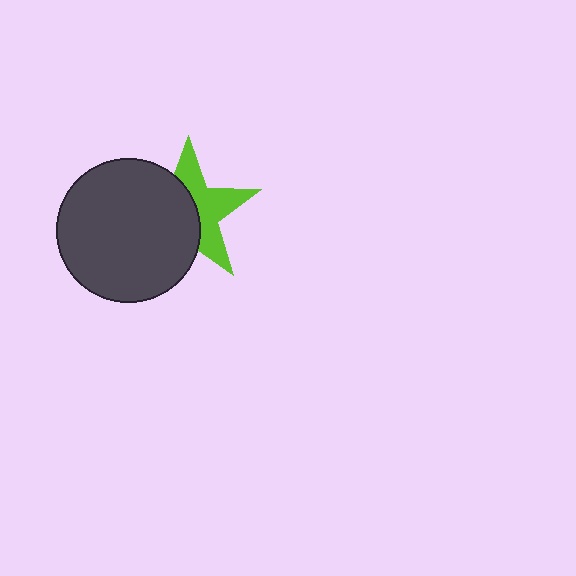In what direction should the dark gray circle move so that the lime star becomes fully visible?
The dark gray circle should move left. That is the shortest direction to clear the overlap and leave the lime star fully visible.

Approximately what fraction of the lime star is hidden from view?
Roughly 53% of the lime star is hidden behind the dark gray circle.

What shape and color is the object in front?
The object in front is a dark gray circle.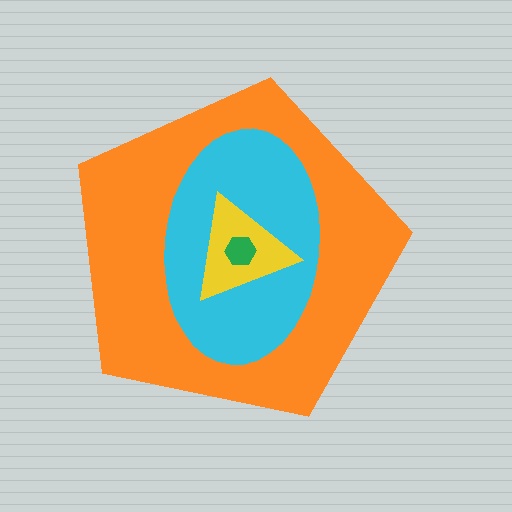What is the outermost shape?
The orange pentagon.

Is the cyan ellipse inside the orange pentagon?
Yes.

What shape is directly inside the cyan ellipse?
The yellow triangle.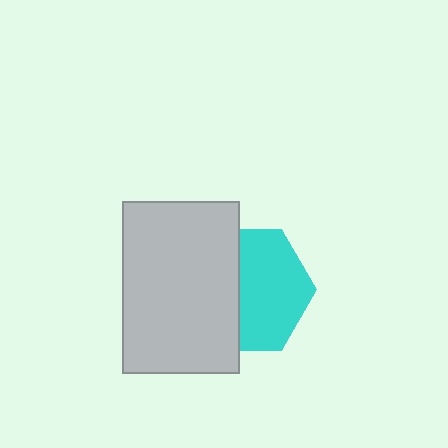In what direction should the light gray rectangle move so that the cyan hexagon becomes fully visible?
The light gray rectangle should move left. That is the shortest direction to clear the overlap and leave the cyan hexagon fully visible.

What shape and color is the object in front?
The object in front is a light gray rectangle.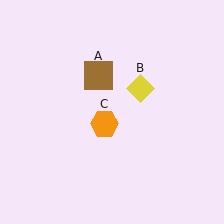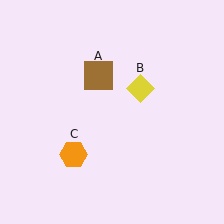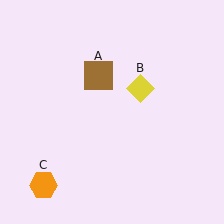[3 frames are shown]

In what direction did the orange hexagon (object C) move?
The orange hexagon (object C) moved down and to the left.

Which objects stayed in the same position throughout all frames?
Brown square (object A) and yellow diamond (object B) remained stationary.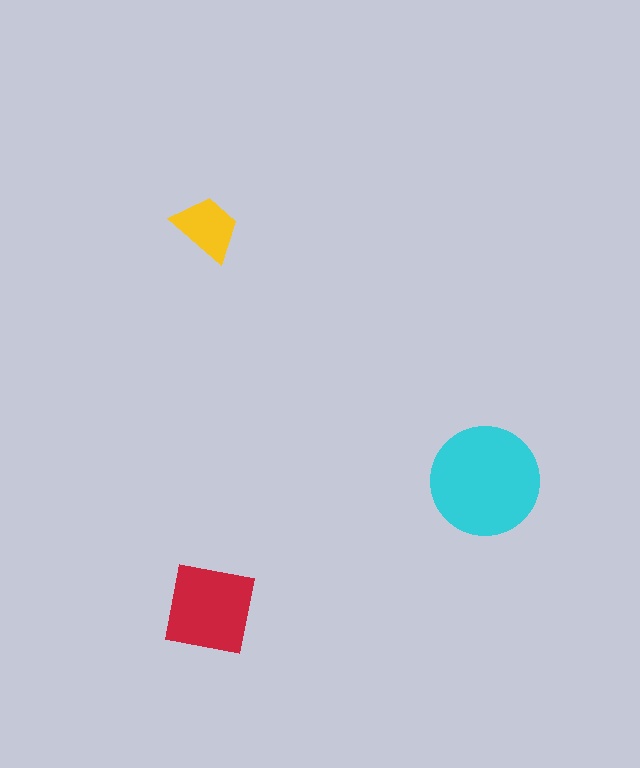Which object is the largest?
The cyan circle.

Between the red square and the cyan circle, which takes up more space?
The cyan circle.